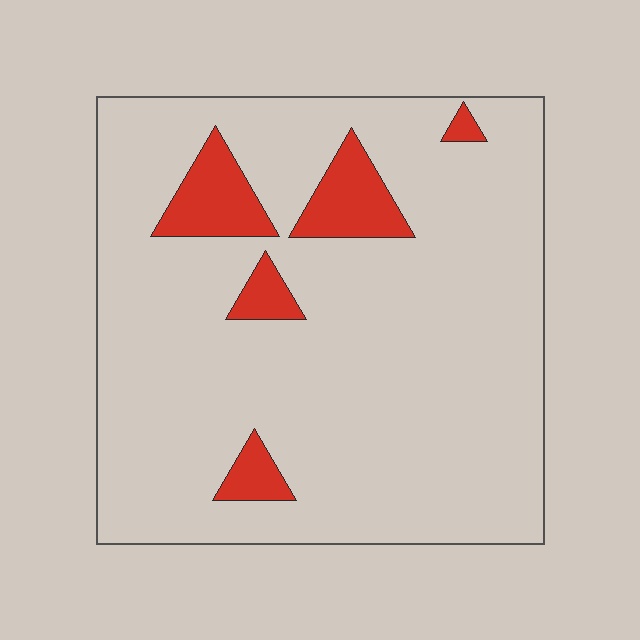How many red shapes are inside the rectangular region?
5.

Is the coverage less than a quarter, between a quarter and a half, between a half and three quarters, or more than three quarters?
Less than a quarter.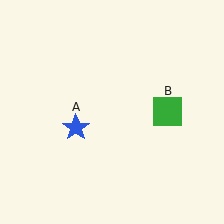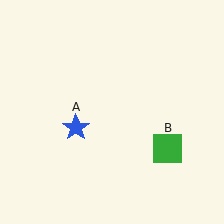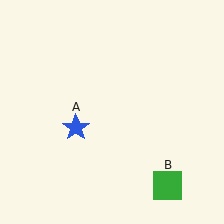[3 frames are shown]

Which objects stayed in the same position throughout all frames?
Blue star (object A) remained stationary.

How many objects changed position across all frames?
1 object changed position: green square (object B).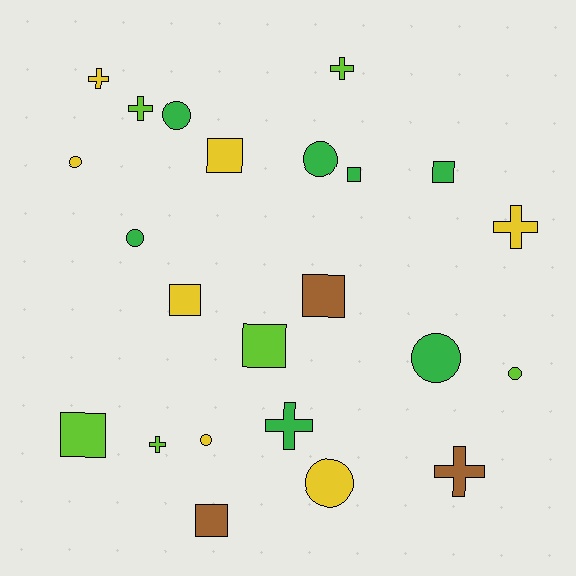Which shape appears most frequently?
Square, with 8 objects.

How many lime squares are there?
There are 2 lime squares.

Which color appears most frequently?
Green, with 7 objects.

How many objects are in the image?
There are 23 objects.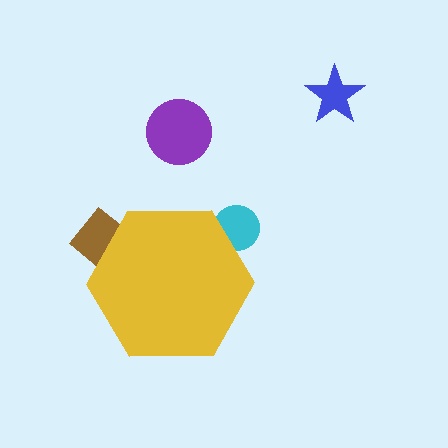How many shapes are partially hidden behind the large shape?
2 shapes are partially hidden.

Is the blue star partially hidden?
No, the blue star is fully visible.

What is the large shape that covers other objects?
A yellow hexagon.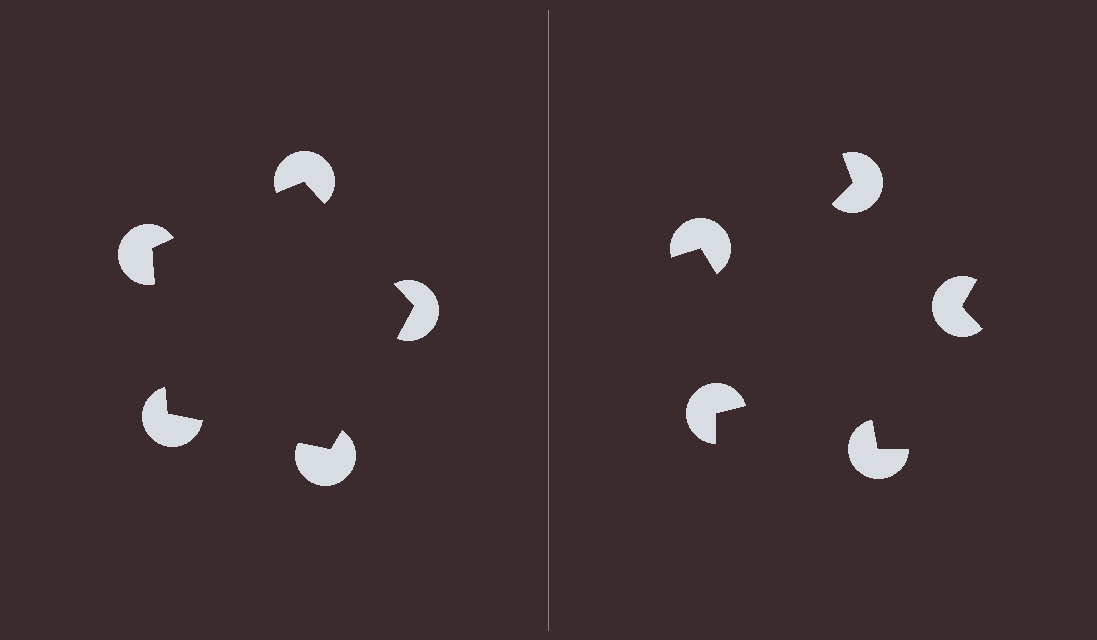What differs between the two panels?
The pac-man discs are positioned identically on both sides; only the wedge orientations differ. On the left they align to a pentagon; on the right they are misaligned.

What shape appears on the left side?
An illusory pentagon.